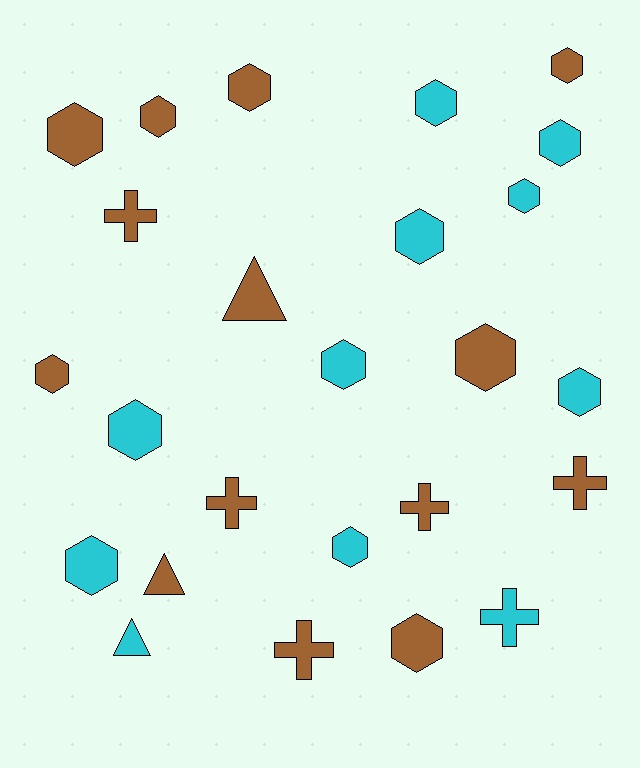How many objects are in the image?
There are 25 objects.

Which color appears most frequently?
Brown, with 14 objects.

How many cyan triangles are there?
There is 1 cyan triangle.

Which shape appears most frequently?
Hexagon, with 16 objects.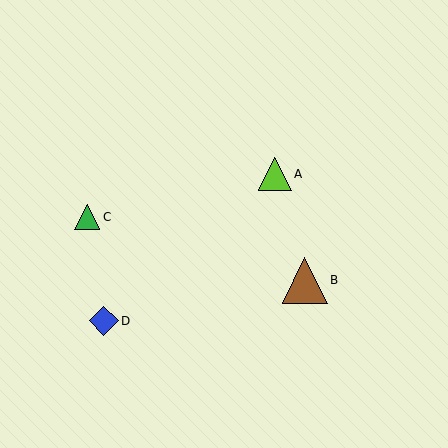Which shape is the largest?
The brown triangle (labeled B) is the largest.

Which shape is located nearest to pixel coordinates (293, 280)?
The brown triangle (labeled B) at (305, 280) is nearest to that location.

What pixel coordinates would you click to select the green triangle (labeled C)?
Click at (87, 217) to select the green triangle C.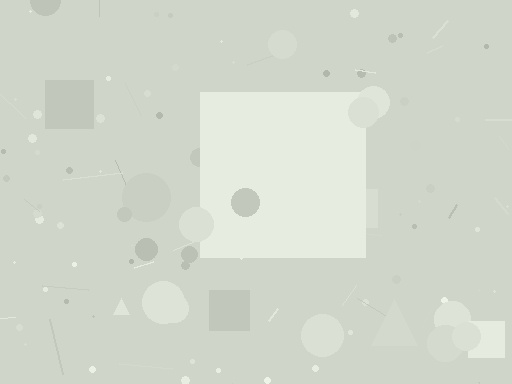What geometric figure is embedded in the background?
A square is embedded in the background.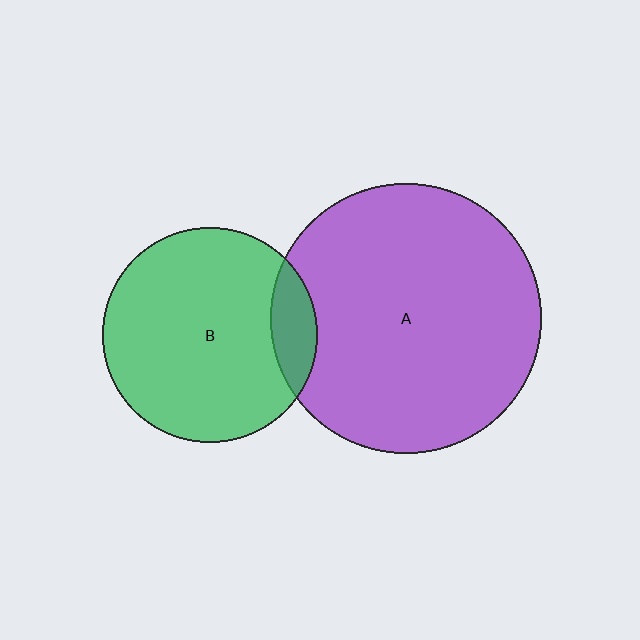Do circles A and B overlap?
Yes.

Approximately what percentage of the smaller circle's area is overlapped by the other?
Approximately 10%.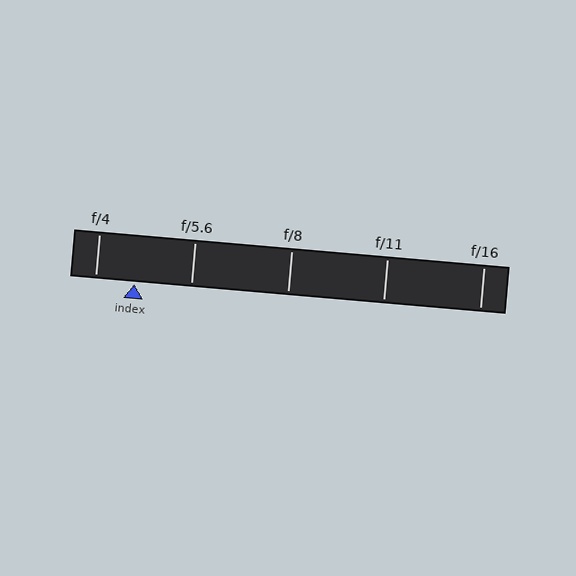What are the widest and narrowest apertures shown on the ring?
The widest aperture shown is f/4 and the narrowest is f/16.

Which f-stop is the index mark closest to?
The index mark is closest to f/4.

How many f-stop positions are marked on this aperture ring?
There are 5 f-stop positions marked.